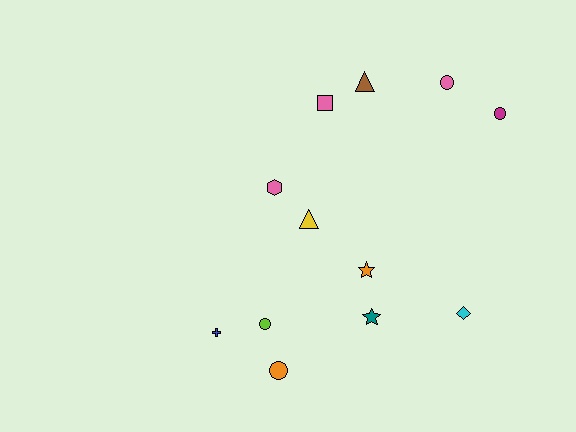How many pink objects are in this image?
There are 3 pink objects.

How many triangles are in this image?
There are 2 triangles.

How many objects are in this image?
There are 12 objects.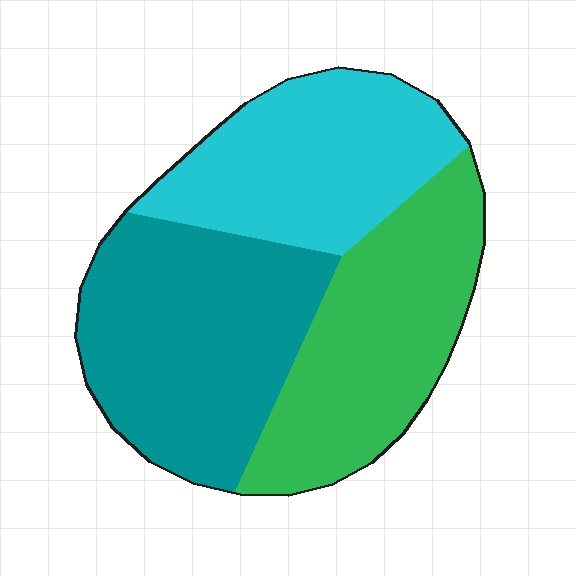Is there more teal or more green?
Teal.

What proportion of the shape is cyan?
Cyan takes up about one third (1/3) of the shape.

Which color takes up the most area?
Teal, at roughly 40%.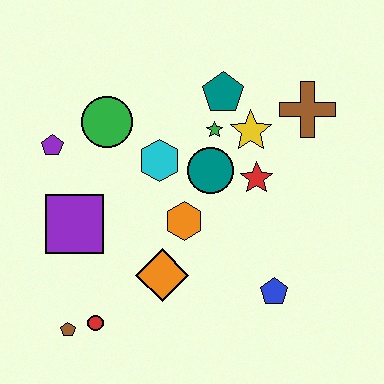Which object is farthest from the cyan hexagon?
The brown pentagon is farthest from the cyan hexagon.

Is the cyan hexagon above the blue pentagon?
Yes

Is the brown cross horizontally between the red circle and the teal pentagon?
No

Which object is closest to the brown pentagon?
The red circle is closest to the brown pentagon.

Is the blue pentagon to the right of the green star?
Yes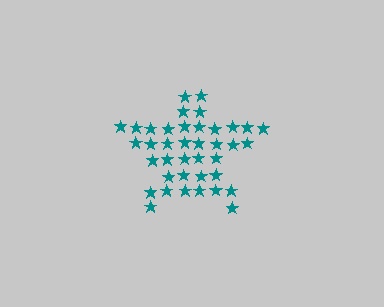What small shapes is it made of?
It is made of small stars.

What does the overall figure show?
The overall figure shows a star.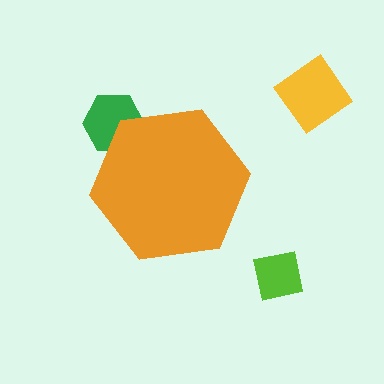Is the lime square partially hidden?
No, the lime square is fully visible.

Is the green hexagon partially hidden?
Yes, the green hexagon is partially hidden behind the orange hexagon.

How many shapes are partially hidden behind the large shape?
1 shape is partially hidden.